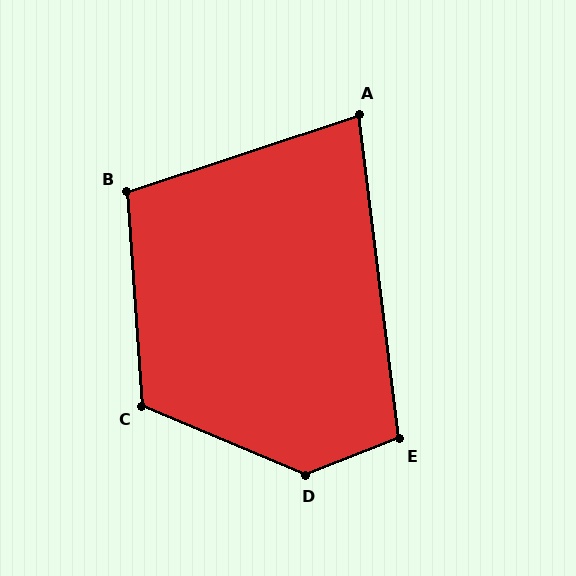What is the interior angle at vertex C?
Approximately 117 degrees (obtuse).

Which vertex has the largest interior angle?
D, at approximately 136 degrees.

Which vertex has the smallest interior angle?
A, at approximately 79 degrees.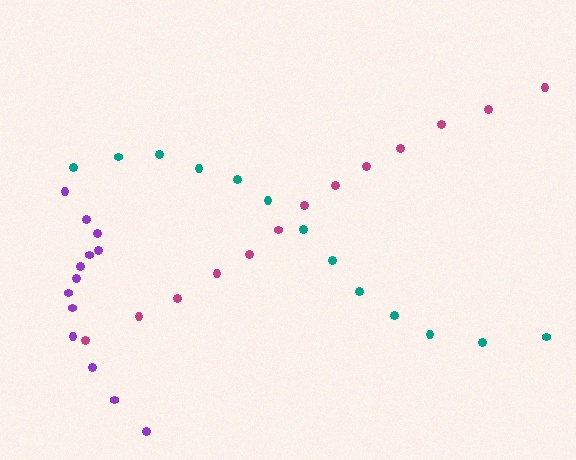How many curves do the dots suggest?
There are 3 distinct paths.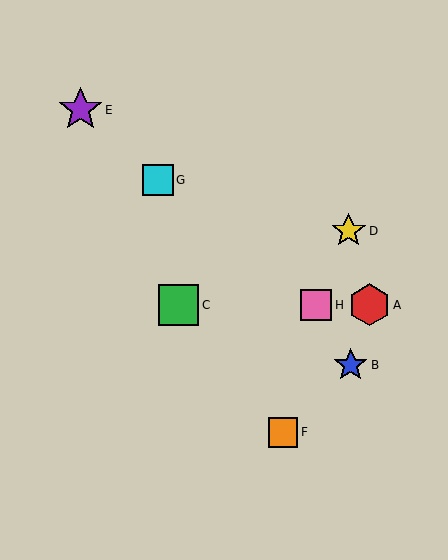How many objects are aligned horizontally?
3 objects (A, C, H) are aligned horizontally.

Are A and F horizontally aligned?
No, A is at y≈305 and F is at y≈432.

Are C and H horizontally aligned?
Yes, both are at y≈305.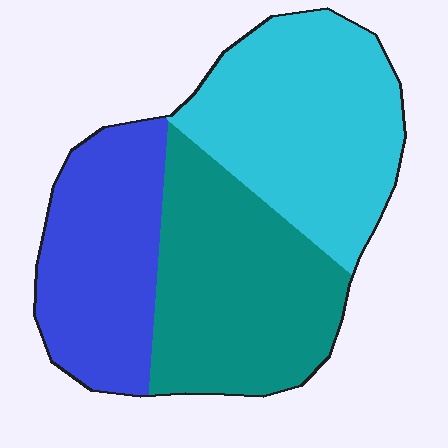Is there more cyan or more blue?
Cyan.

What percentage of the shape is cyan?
Cyan takes up about three eighths (3/8) of the shape.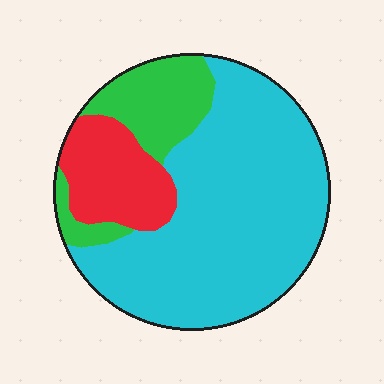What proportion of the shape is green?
Green covers 18% of the shape.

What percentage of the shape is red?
Red takes up about one sixth (1/6) of the shape.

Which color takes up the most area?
Cyan, at roughly 65%.